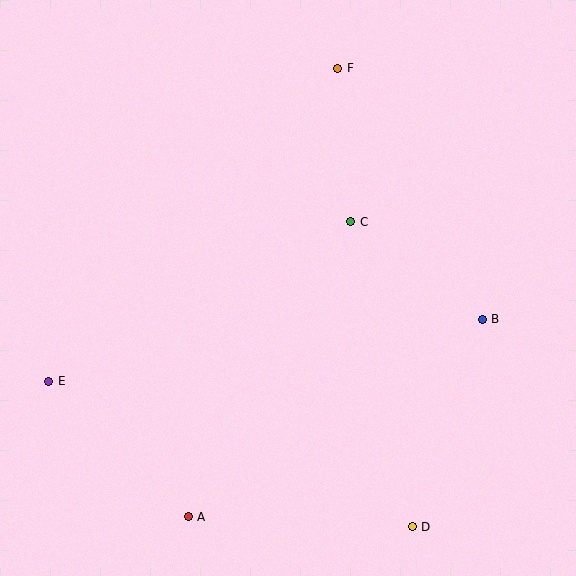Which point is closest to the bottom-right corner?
Point D is closest to the bottom-right corner.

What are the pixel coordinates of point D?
Point D is at (412, 527).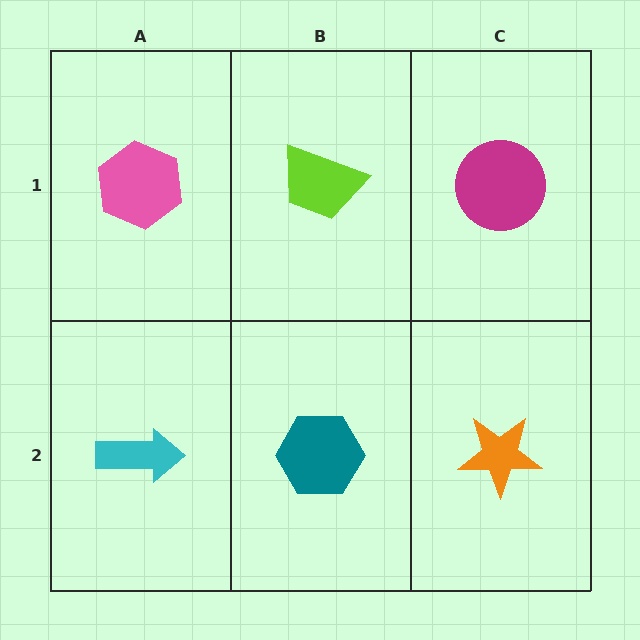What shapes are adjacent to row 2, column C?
A magenta circle (row 1, column C), a teal hexagon (row 2, column B).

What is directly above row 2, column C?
A magenta circle.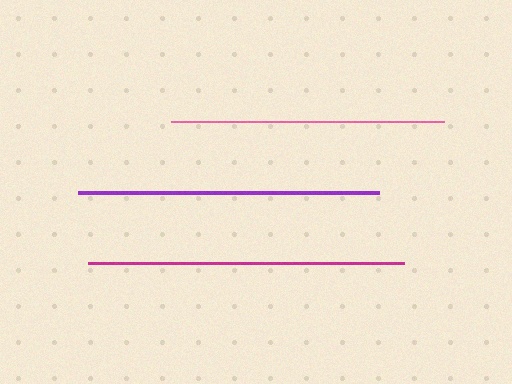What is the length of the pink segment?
The pink segment is approximately 273 pixels long.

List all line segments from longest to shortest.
From longest to shortest: magenta, purple, pink.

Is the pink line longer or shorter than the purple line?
The purple line is longer than the pink line.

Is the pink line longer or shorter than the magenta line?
The magenta line is longer than the pink line.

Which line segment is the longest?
The magenta line is the longest at approximately 316 pixels.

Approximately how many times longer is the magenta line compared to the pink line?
The magenta line is approximately 1.2 times the length of the pink line.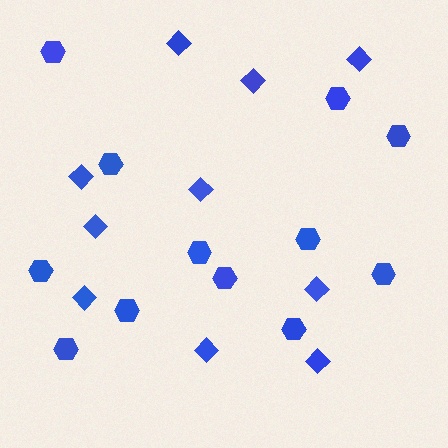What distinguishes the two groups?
There are 2 groups: one group of diamonds (10) and one group of hexagons (12).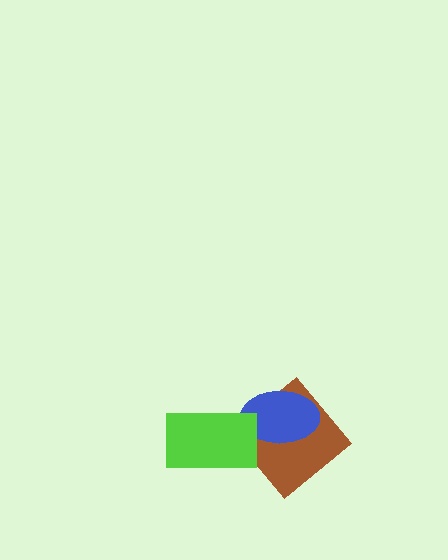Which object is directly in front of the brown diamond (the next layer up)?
The blue ellipse is directly in front of the brown diamond.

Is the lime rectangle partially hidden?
No, no other shape covers it.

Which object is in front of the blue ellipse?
The lime rectangle is in front of the blue ellipse.